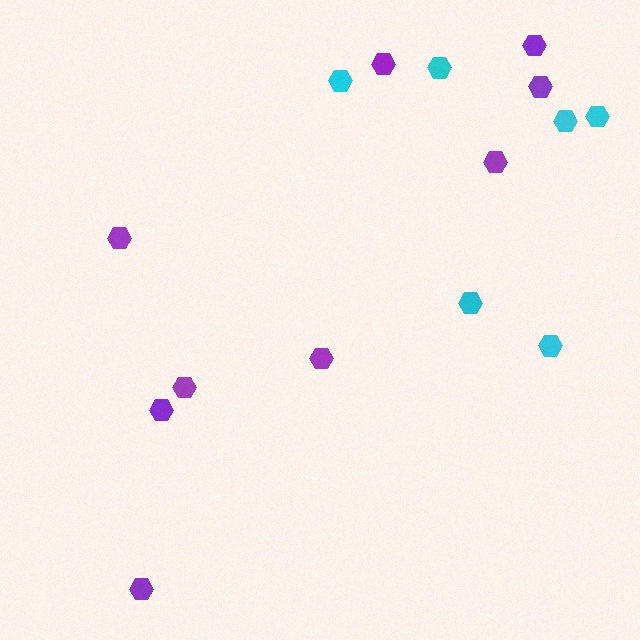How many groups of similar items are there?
There are 2 groups: one group of cyan hexagons (6) and one group of purple hexagons (9).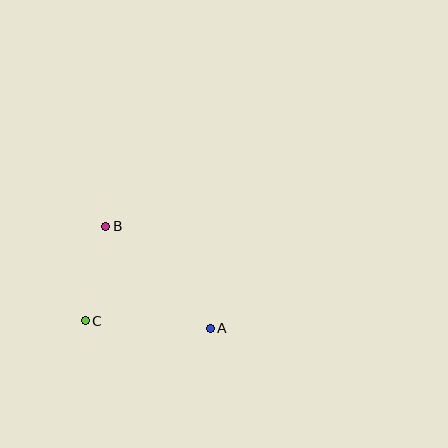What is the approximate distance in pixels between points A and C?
The distance between A and C is approximately 125 pixels.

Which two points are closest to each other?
Points B and C are closest to each other.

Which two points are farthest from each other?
Points A and B are farthest from each other.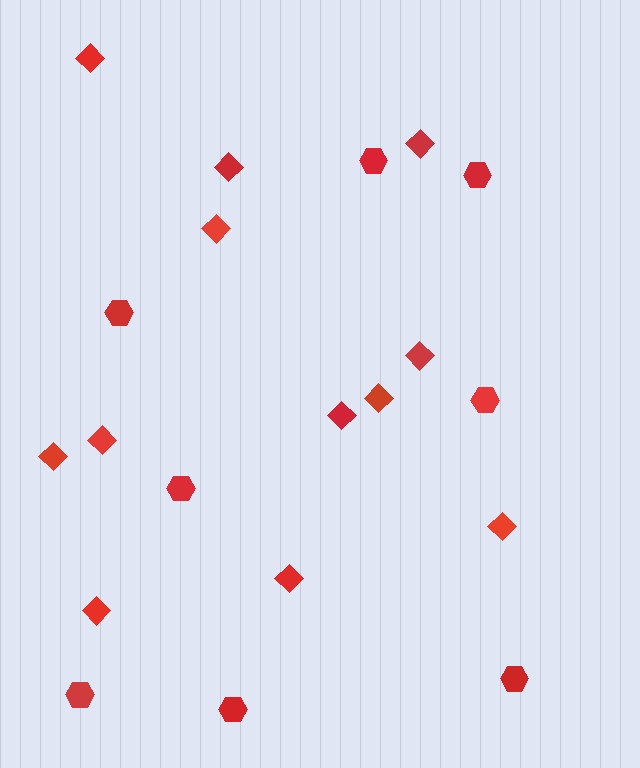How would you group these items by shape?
There are 2 groups: one group of diamonds (12) and one group of hexagons (8).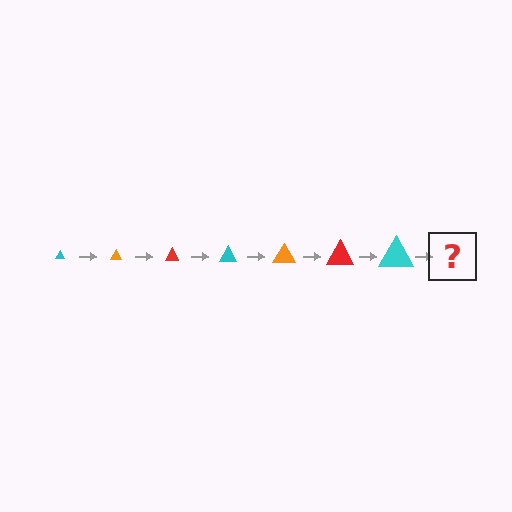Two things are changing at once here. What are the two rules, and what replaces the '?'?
The two rules are that the triangle grows larger each step and the color cycles through cyan, orange, and red. The '?' should be an orange triangle, larger than the previous one.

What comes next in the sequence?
The next element should be an orange triangle, larger than the previous one.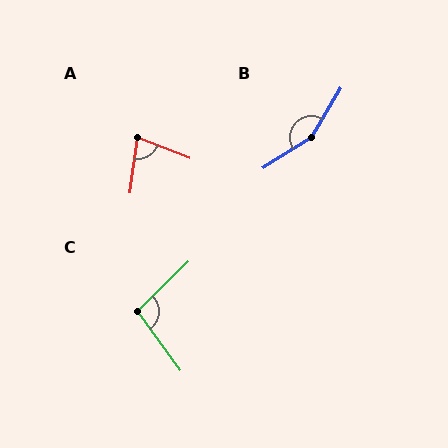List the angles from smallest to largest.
A (76°), C (98°), B (154°).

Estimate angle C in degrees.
Approximately 98 degrees.